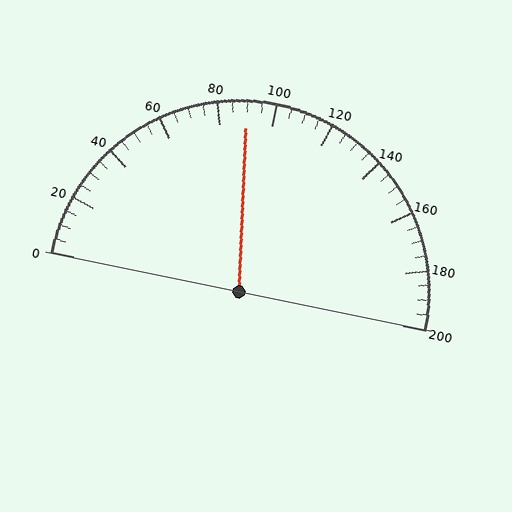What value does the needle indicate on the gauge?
The needle indicates approximately 90.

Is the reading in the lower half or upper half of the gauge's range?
The reading is in the lower half of the range (0 to 200).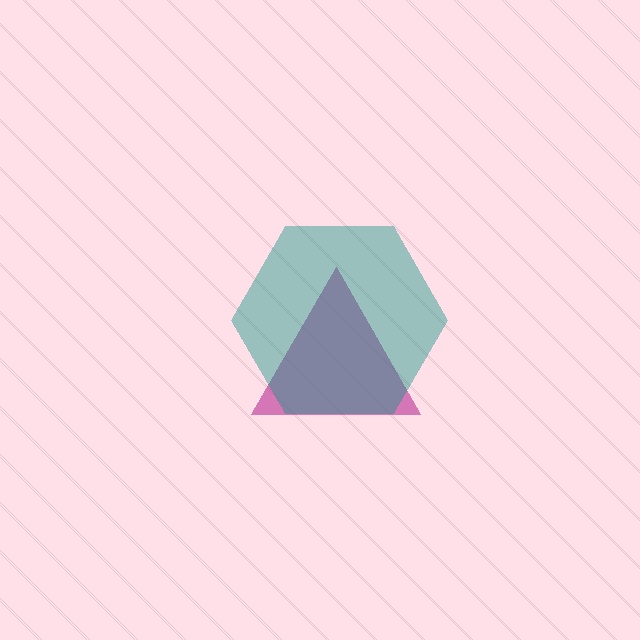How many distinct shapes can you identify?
There are 2 distinct shapes: a magenta triangle, a teal hexagon.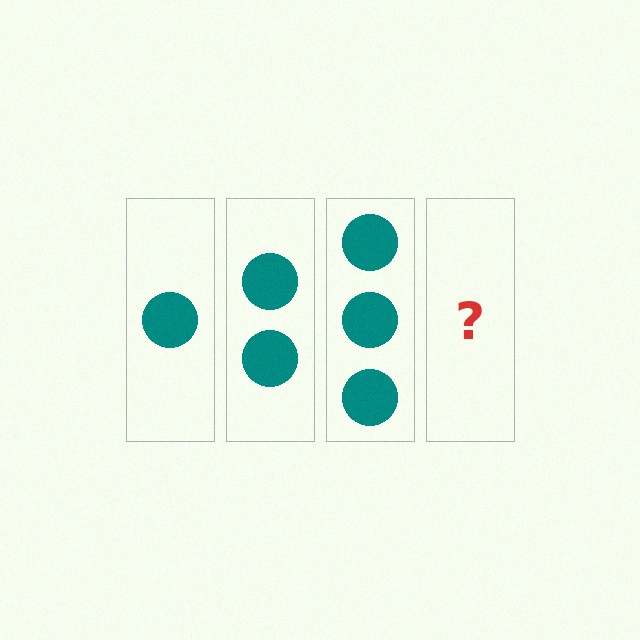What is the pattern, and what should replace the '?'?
The pattern is that each step adds one more circle. The '?' should be 4 circles.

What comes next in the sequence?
The next element should be 4 circles.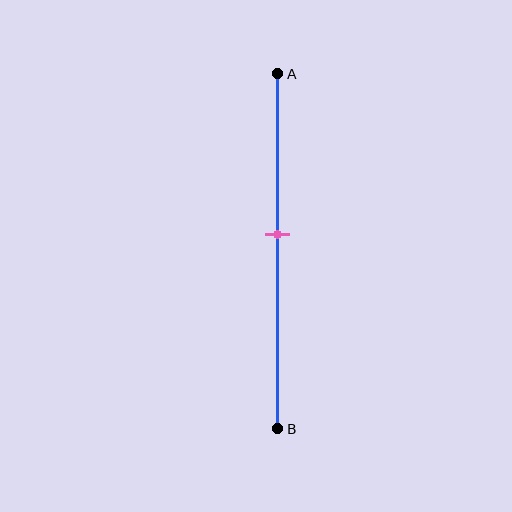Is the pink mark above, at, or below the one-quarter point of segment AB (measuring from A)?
The pink mark is below the one-quarter point of segment AB.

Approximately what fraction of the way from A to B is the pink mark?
The pink mark is approximately 45% of the way from A to B.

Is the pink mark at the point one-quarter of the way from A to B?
No, the mark is at about 45% from A, not at the 25% one-quarter point.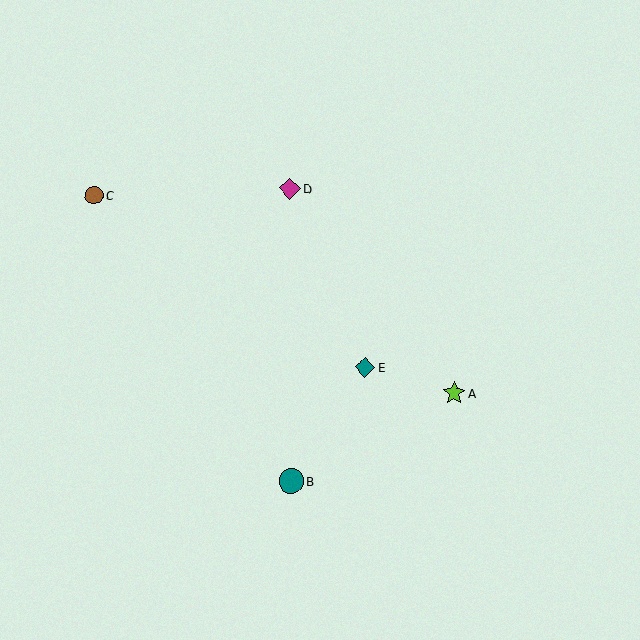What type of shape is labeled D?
Shape D is a magenta diamond.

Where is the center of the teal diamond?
The center of the teal diamond is at (365, 367).